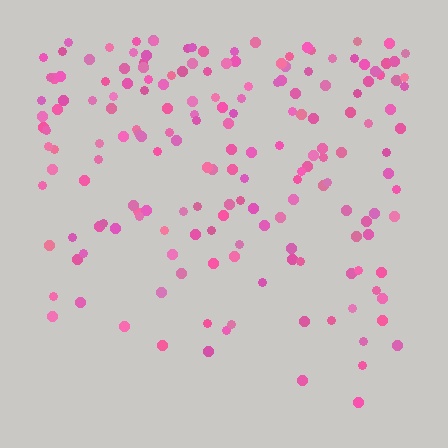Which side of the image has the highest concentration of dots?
The top.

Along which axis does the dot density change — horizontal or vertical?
Vertical.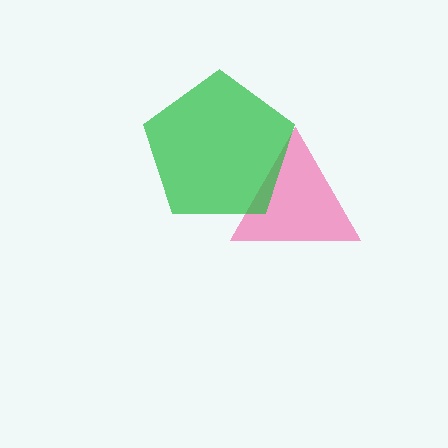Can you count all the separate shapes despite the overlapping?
Yes, there are 2 separate shapes.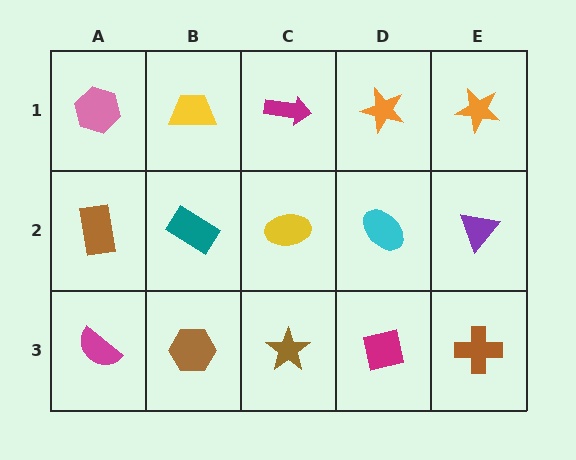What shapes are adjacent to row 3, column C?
A yellow ellipse (row 2, column C), a brown hexagon (row 3, column B), a magenta square (row 3, column D).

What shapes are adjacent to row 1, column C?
A yellow ellipse (row 2, column C), a yellow trapezoid (row 1, column B), an orange star (row 1, column D).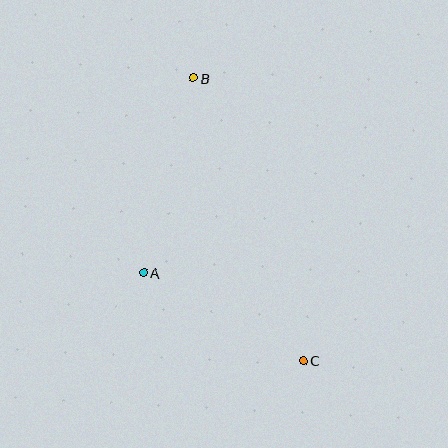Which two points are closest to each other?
Points A and C are closest to each other.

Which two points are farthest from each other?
Points B and C are farthest from each other.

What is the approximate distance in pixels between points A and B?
The distance between A and B is approximately 201 pixels.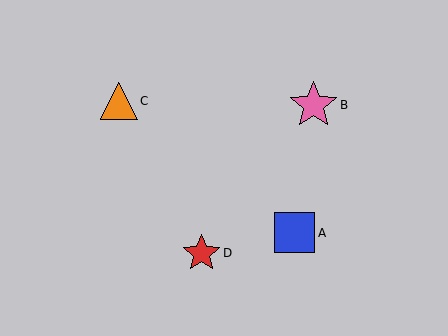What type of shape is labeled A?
Shape A is a blue square.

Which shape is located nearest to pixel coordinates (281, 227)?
The blue square (labeled A) at (295, 233) is nearest to that location.